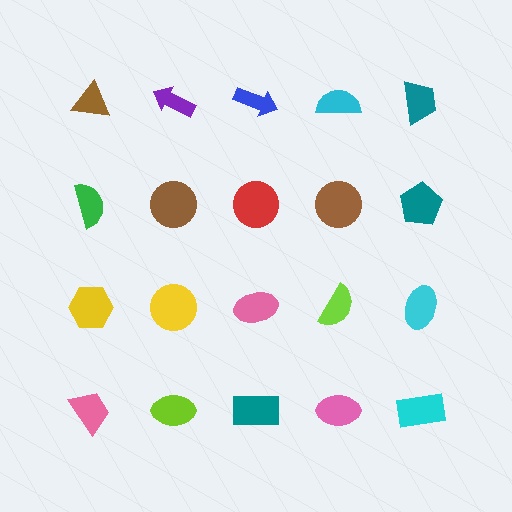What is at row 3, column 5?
A cyan ellipse.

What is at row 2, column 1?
A green semicircle.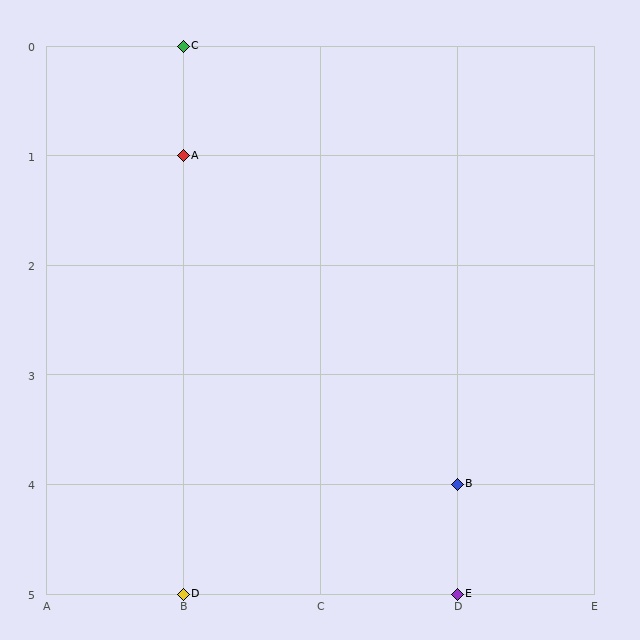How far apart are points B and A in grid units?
Points B and A are 2 columns and 3 rows apart (about 3.6 grid units diagonally).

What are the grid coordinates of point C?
Point C is at grid coordinates (B, 0).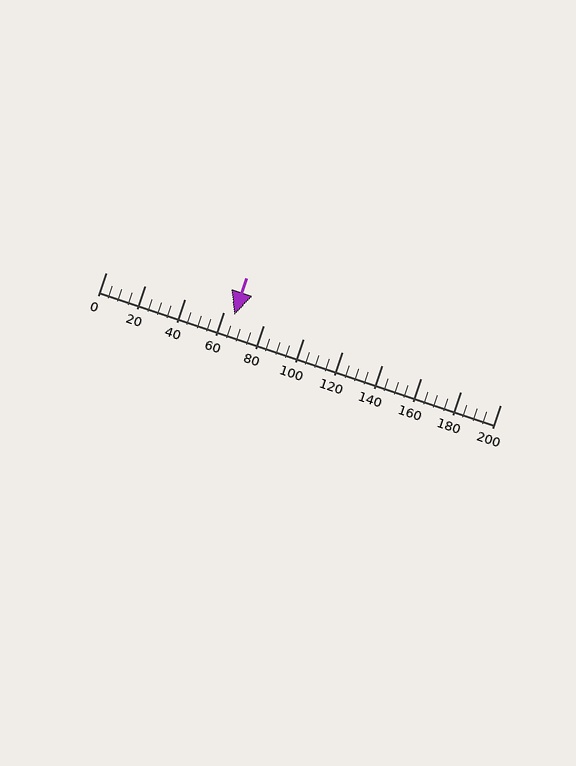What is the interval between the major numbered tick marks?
The major tick marks are spaced 20 units apart.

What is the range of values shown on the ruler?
The ruler shows values from 0 to 200.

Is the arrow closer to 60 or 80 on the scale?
The arrow is closer to 60.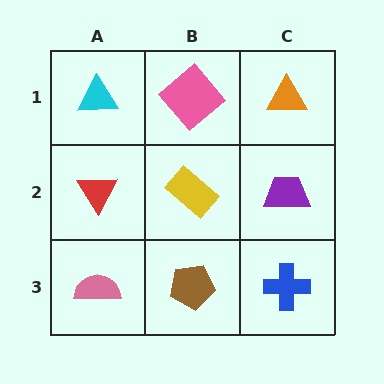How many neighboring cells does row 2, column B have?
4.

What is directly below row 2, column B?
A brown pentagon.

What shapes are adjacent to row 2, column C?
An orange triangle (row 1, column C), a blue cross (row 3, column C), a yellow rectangle (row 2, column B).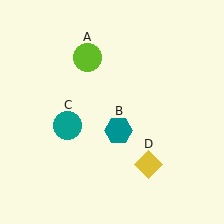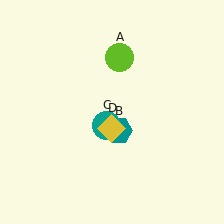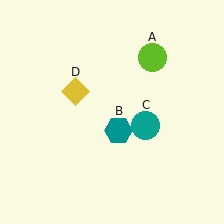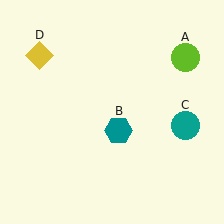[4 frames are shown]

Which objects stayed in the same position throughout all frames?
Teal hexagon (object B) remained stationary.